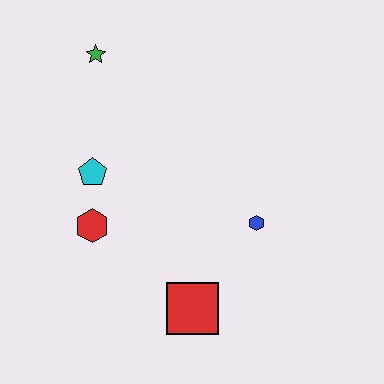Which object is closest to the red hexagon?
The cyan pentagon is closest to the red hexagon.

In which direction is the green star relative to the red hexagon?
The green star is above the red hexagon.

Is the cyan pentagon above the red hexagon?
Yes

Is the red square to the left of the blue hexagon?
Yes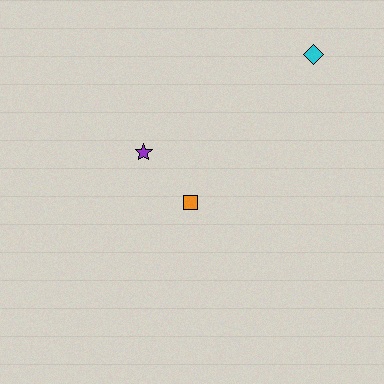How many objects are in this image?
There are 3 objects.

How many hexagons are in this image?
There are no hexagons.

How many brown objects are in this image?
There are no brown objects.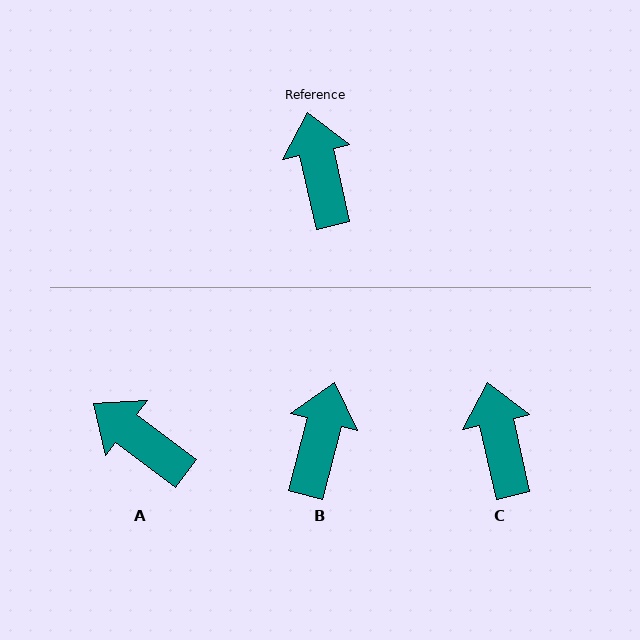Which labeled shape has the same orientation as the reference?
C.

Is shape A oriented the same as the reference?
No, it is off by about 40 degrees.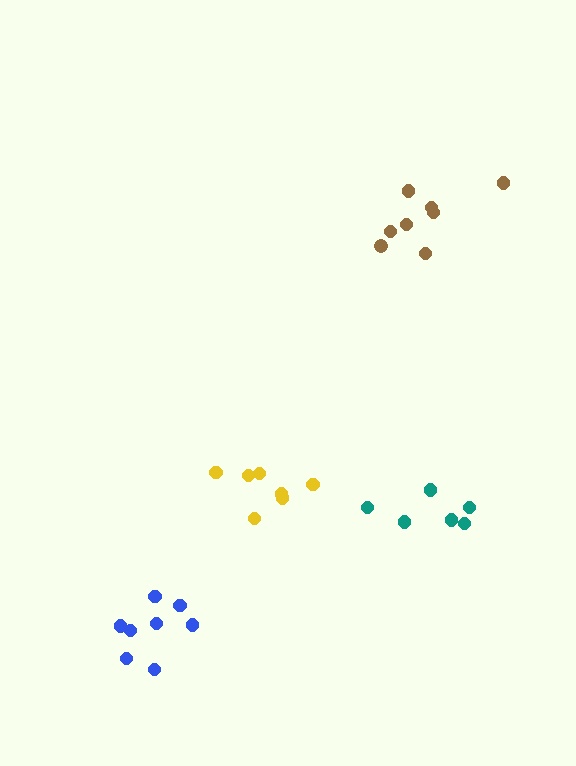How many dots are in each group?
Group 1: 8 dots, Group 2: 8 dots, Group 3: 7 dots, Group 4: 6 dots (29 total).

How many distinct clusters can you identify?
There are 4 distinct clusters.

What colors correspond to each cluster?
The clusters are colored: blue, brown, yellow, teal.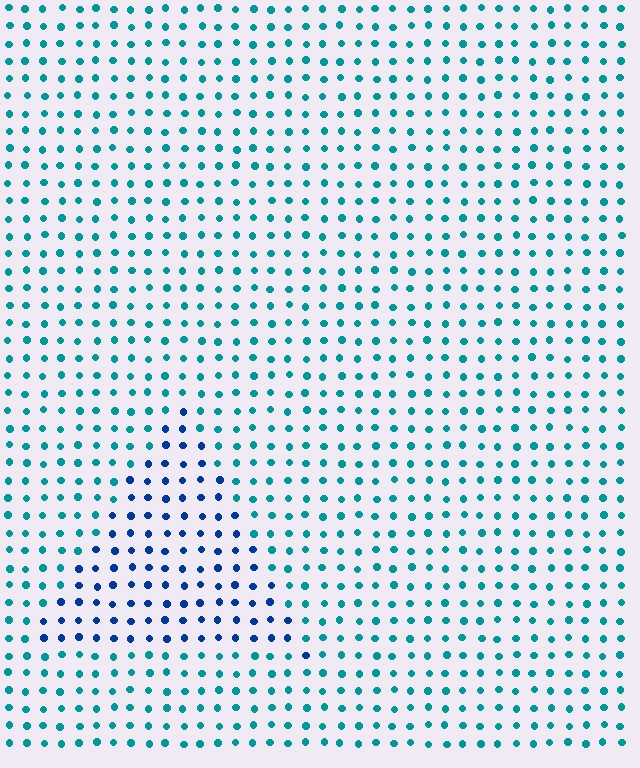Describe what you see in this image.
The image is filled with small teal elements in a uniform arrangement. A triangle-shaped region is visible where the elements are tinted to a slightly different hue, forming a subtle color boundary.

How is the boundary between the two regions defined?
The boundary is defined purely by a slight shift in hue (about 38 degrees). Spacing, size, and orientation are identical on both sides.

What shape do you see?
I see a triangle.